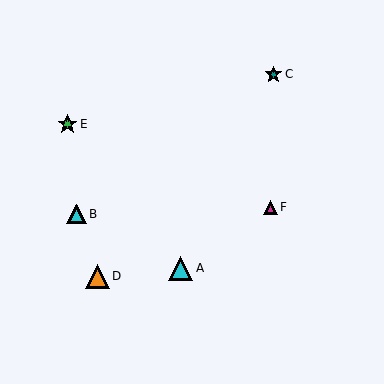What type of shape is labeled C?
Shape C is a teal star.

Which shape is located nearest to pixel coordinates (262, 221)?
The magenta triangle (labeled F) at (270, 207) is nearest to that location.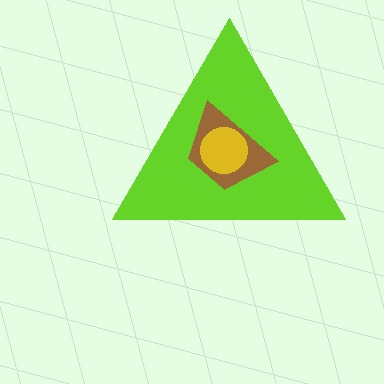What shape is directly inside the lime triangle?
The brown trapezoid.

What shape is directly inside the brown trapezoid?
The yellow circle.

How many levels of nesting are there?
3.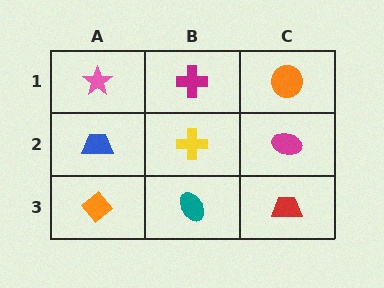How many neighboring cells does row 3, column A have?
2.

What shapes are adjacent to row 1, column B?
A yellow cross (row 2, column B), a pink star (row 1, column A), an orange circle (row 1, column C).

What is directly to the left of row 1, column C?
A magenta cross.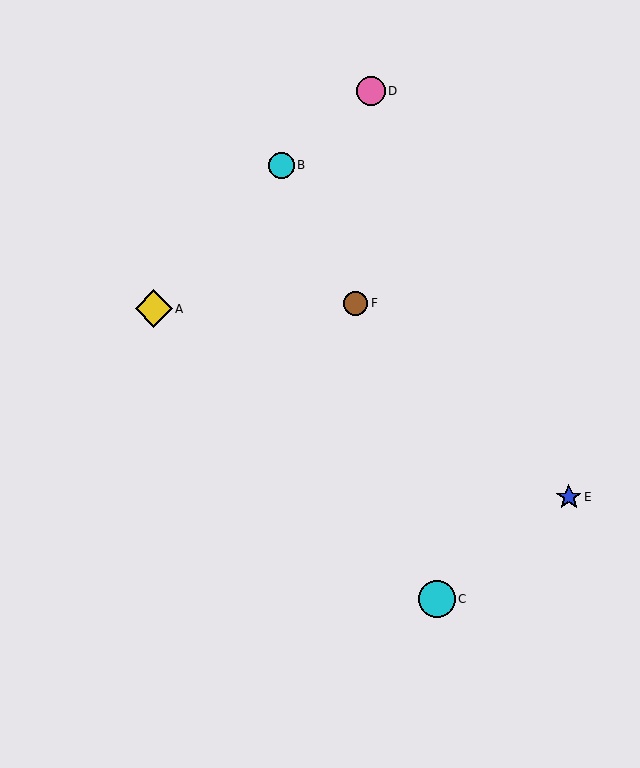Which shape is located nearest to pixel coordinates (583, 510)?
The blue star (labeled E) at (569, 497) is nearest to that location.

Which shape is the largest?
The yellow diamond (labeled A) is the largest.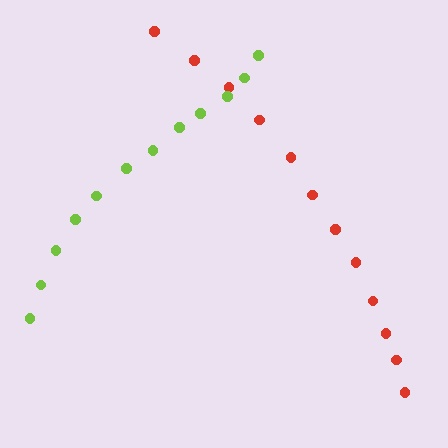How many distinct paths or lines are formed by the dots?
There are 2 distinct paths.